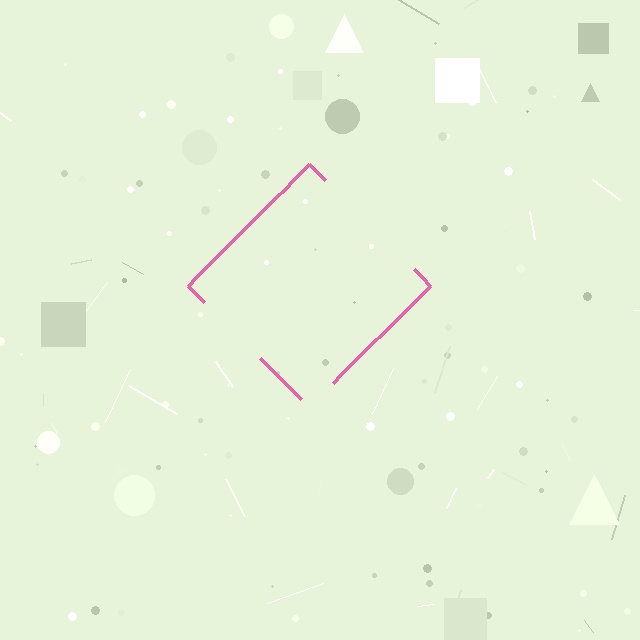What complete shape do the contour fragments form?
The contour fragments form a diamond.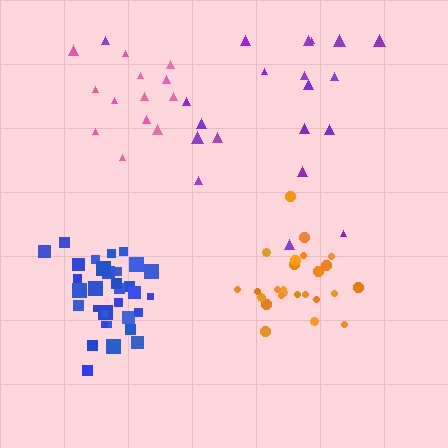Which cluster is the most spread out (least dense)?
Purple.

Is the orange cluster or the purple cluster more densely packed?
Orange.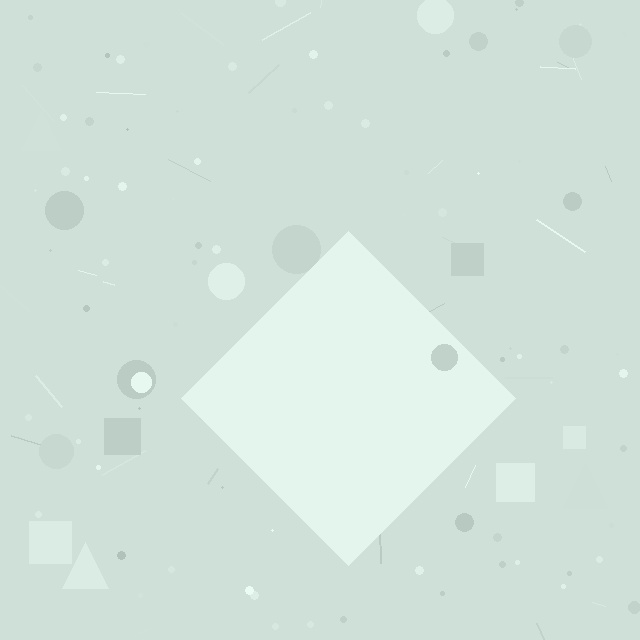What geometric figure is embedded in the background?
A diamond is embedded in the background.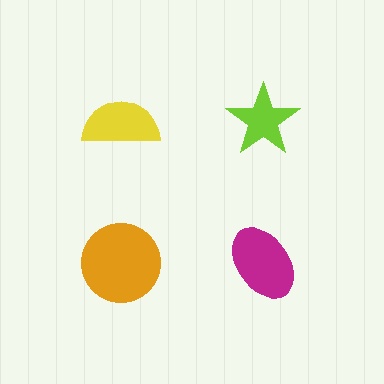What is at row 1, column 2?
A lime star.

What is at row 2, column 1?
An orange circle.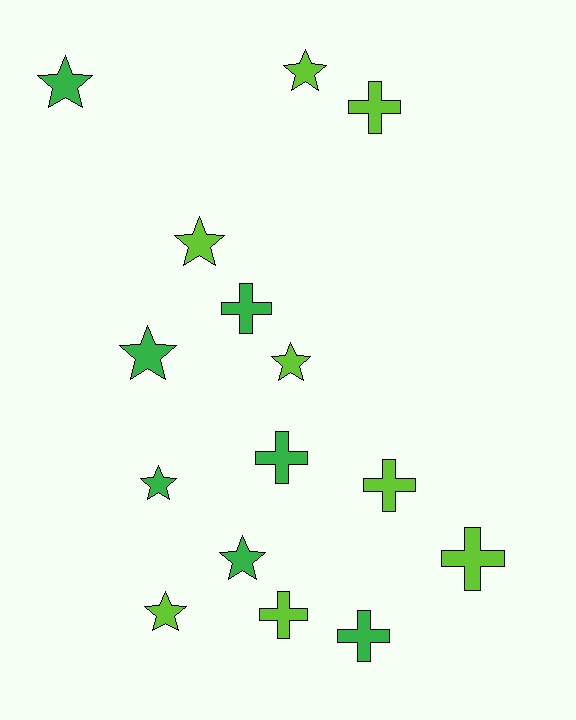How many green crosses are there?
There are 3 green crosses.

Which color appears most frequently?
Lime, with 8 objects.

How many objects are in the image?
There are 15 objects.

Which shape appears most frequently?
Star, with 8 objects.